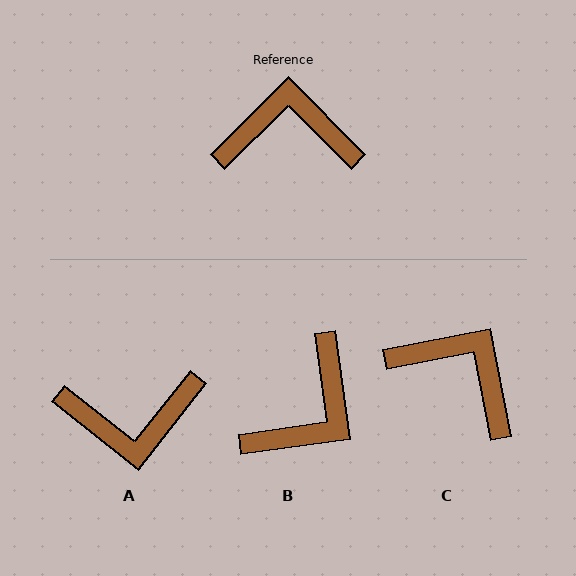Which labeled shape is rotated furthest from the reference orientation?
A, about 173 degrees away.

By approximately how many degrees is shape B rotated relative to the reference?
Approximately 127 degrees clockwise.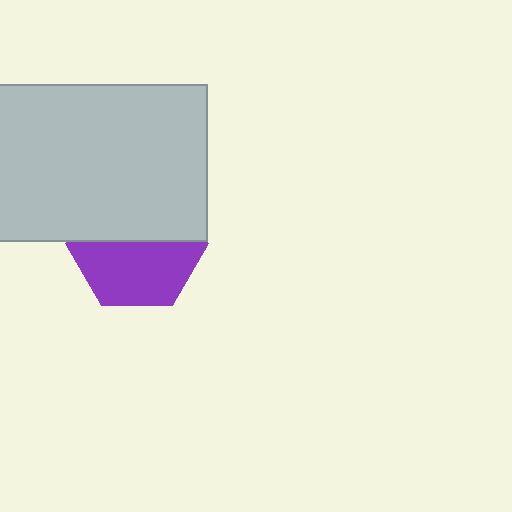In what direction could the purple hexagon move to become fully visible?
The purple hexagon could move down. That would shift it out from behind the light gray rectangle entirely.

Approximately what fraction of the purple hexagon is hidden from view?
Roughly 48% of the purple hexagon is hidden behind the light gray rectangle.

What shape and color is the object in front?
The object in front is a light gray rectangle.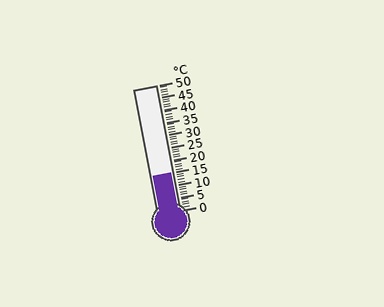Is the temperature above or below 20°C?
The temperature is below 20°C.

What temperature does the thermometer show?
The thermometer shows approximately 15°C.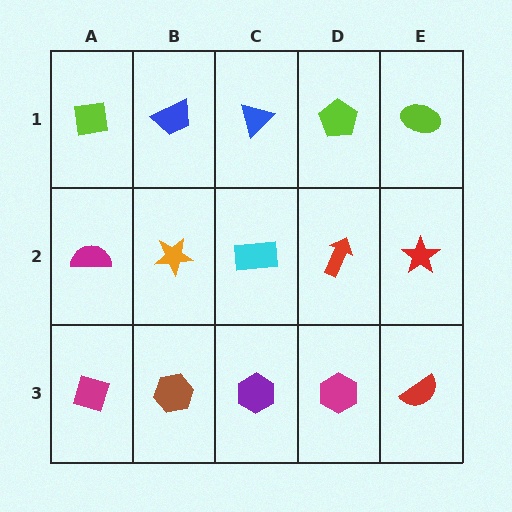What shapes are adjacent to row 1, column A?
A magenta semicircle (row 2, column A), a blue trapezoid (row 1, column B).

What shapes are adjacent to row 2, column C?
A blue triangle (row 1, column C), a purple hexagon (row 3, column C), an orange star (row 2, column B), a red arrow (row 2, column D).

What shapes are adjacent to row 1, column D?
A red arrow (row 2, column D), a blue triangle (row 1, column C), a lime ellipse (row 1, column E).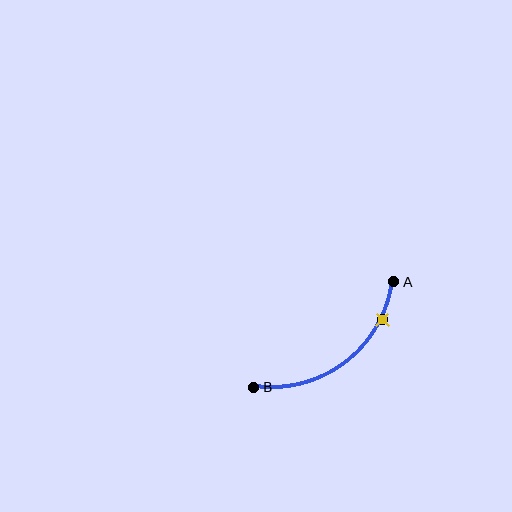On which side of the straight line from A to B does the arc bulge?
The arc bulges below and to the right of the straight line connecting A and B.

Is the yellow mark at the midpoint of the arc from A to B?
No. The yellow mark lies on the arc but is closer to endpoint A. The arc midpoint would be at the point on the curve equidistant along the arc from both A and B.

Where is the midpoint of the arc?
The arc midpoint is the point on the curve farthest from the straight line joining A and B. It sits below and to the right of that line.